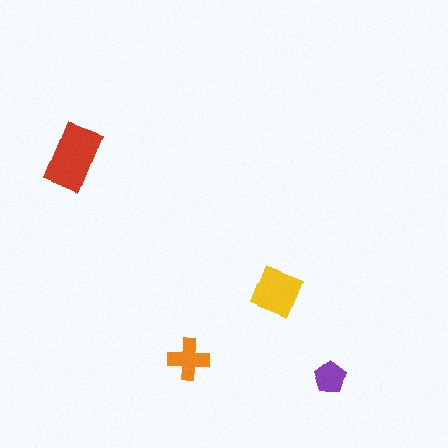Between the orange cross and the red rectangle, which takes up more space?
The red rectangle.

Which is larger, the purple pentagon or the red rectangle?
The red rectangle.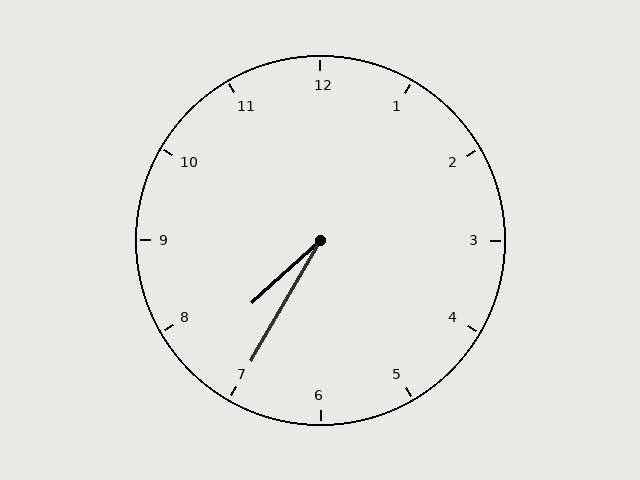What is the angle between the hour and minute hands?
Approximately 18 degrees.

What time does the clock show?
7:35.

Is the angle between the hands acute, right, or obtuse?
It is acute.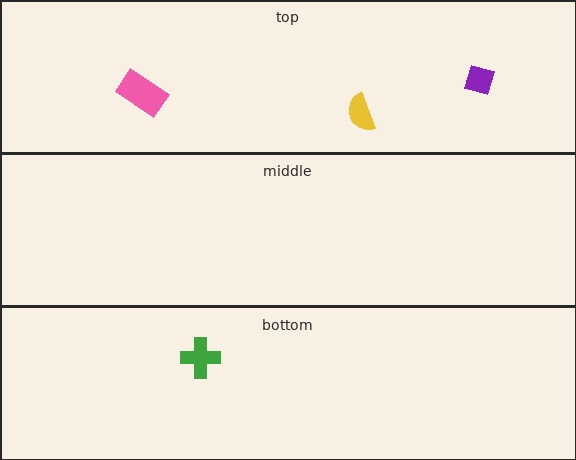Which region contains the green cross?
The bottom region.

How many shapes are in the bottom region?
1.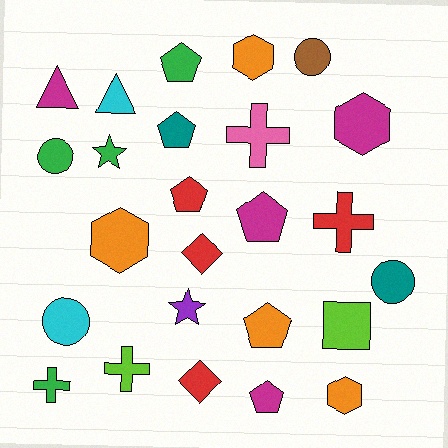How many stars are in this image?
There are 2 stars.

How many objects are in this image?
There are 25 objects.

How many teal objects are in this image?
There are 2 teal objects.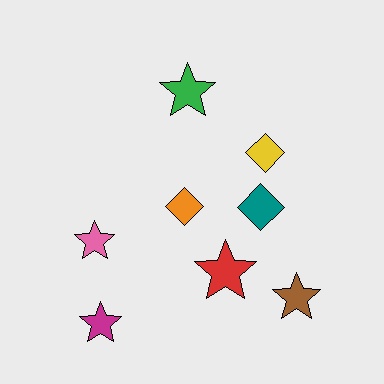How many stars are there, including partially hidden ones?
There are 5 stars.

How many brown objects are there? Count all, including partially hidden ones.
There is 1 brown object.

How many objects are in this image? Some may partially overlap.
There are 8 objects.